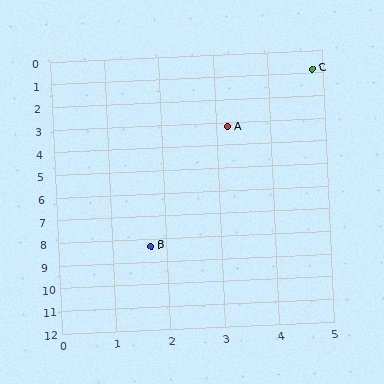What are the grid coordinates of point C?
Point C is at approximately (4.8, 0.8).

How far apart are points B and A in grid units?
Points B and A are about 5.3 grid units apart.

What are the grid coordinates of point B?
Point B is at approximately (1.7, 8.3).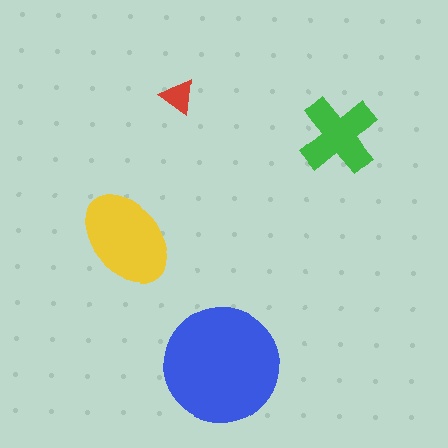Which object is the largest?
The blue circle.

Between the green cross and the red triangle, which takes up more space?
The green cross.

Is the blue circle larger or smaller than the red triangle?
Larger.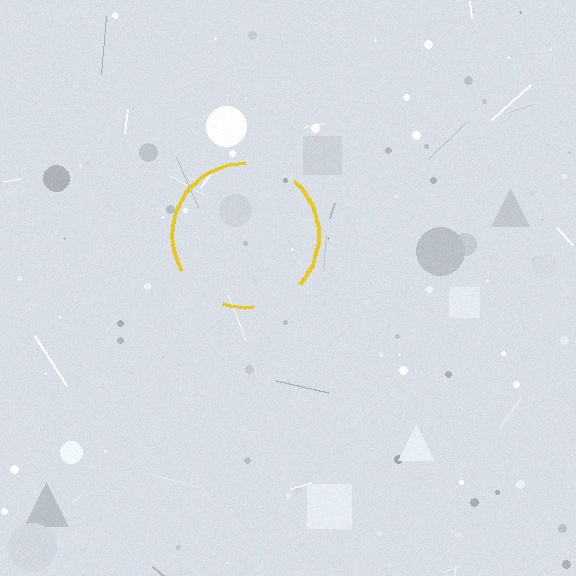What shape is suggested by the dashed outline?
The dashed outline suggests a circle.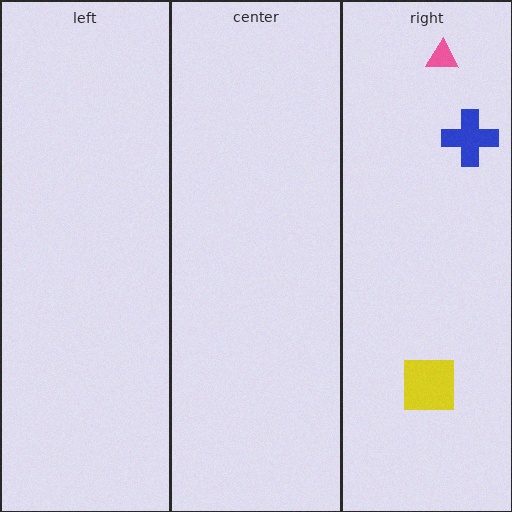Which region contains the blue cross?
The right region.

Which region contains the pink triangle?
The right region.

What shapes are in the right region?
The pink triangle, the blue cross, the yellow square.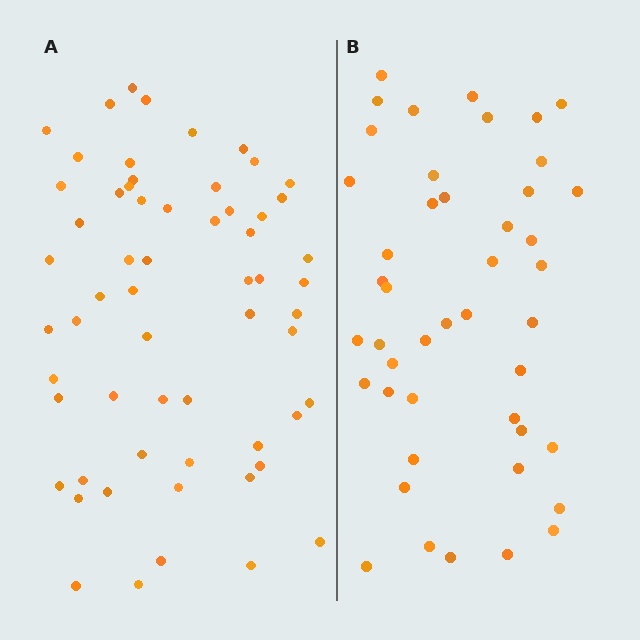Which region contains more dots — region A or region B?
Region A (the left region) has more dots.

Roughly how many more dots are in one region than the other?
Region A has approximately 15 more dots than region B.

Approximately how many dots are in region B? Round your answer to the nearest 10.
About 40 dots. (The exact count is 45, which rounds to 40.)